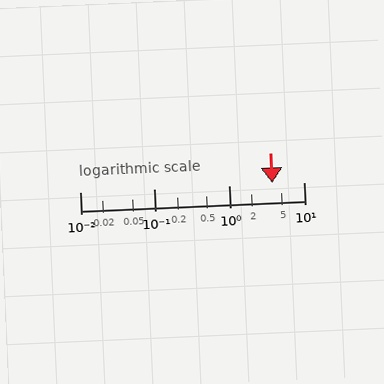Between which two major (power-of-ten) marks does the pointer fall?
The pointer is between 1 and 10.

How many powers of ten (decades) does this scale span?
The scale spans 3 decades, from 0.01 to 10.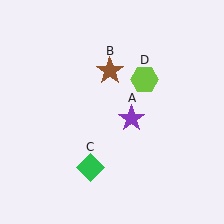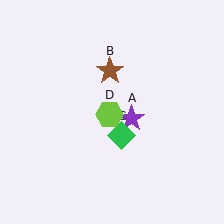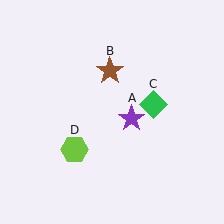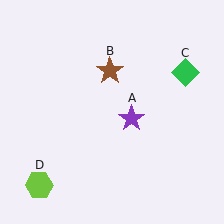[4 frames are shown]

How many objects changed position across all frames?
2 objects changed position: green diamond (object C), lime hexagon (object D).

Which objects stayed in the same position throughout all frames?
Purple star (object A) and brown star (object B) remained stationary.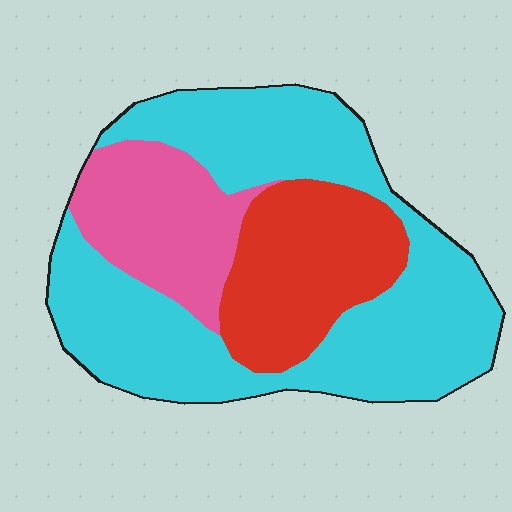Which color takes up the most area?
Cyan, at roughly 60%.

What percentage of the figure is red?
Red covers around 25% of the figure.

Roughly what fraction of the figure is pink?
Pink takes up about one fifth (1/5) of the figure.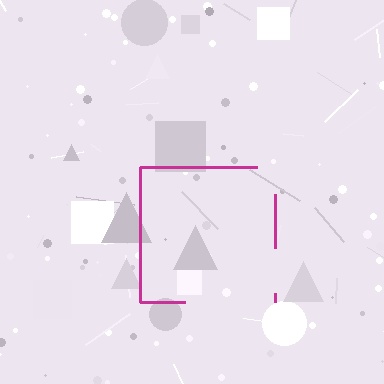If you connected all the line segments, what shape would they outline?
They would outline a square.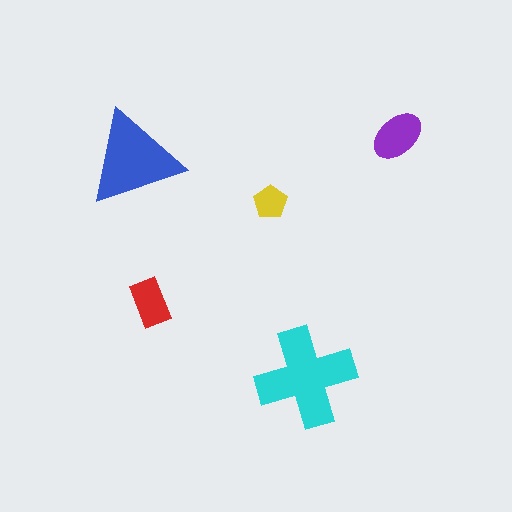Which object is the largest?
The cyan cross.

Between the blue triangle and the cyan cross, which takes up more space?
The cyan cross.